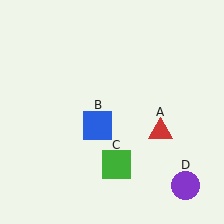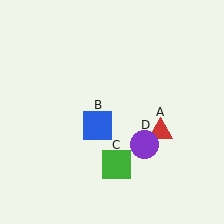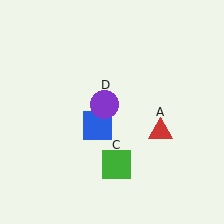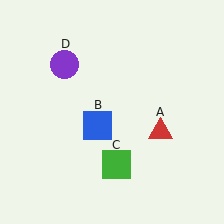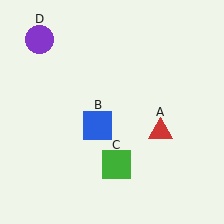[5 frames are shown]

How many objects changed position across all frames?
1 object changed position: purple circle (object D).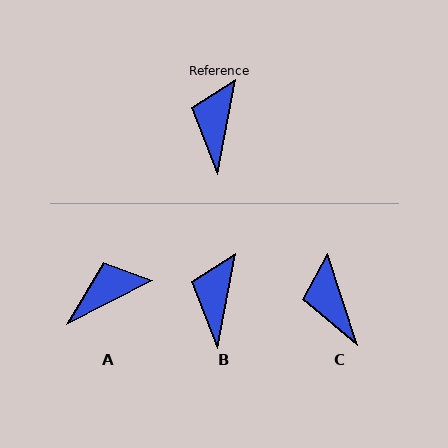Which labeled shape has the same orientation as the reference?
B.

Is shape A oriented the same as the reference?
No, it is off by about 52 degrees.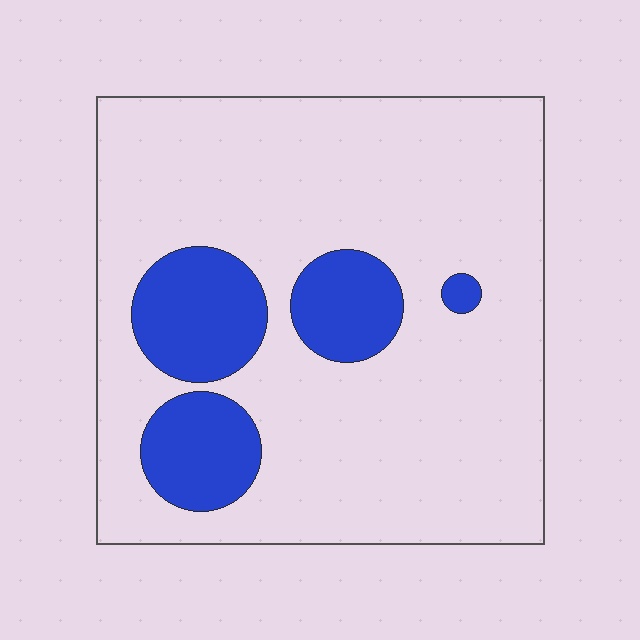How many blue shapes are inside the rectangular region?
4.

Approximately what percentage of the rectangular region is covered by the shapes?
Approximately 20%.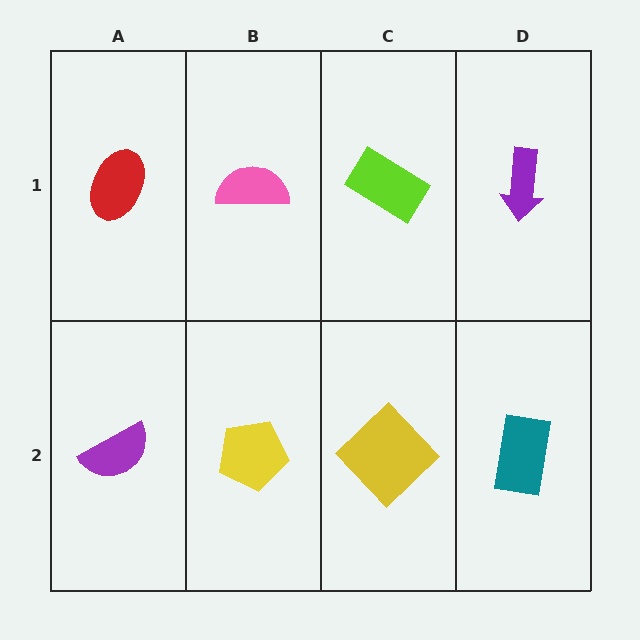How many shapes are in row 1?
4 shapes.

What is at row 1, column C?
A lime rectangle.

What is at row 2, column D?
A teal rectangle.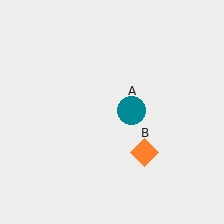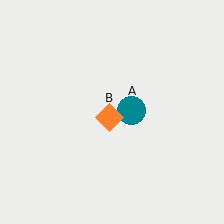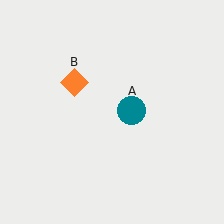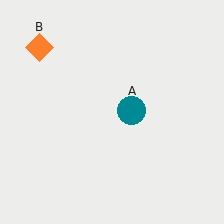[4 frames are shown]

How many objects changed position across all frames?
1 object changed position: orange diamond (object B).